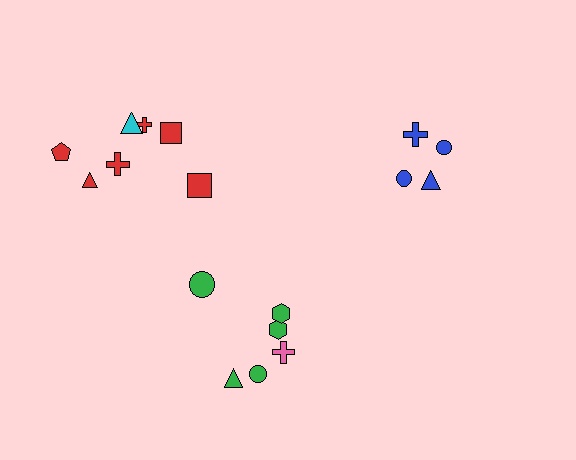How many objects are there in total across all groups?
There are 17 objects.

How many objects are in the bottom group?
There are 6 objects.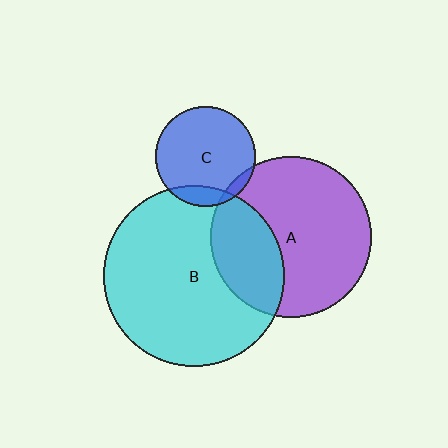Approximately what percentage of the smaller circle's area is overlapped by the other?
Approximately 30%.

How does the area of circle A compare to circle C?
Approximately 2.6 times.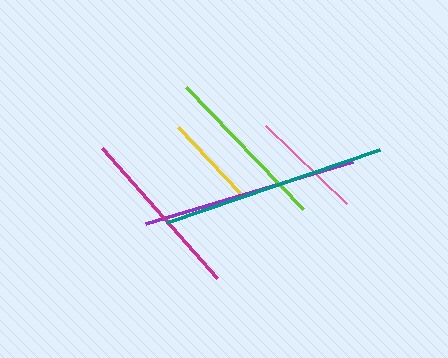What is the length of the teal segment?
The teal segment is approximately 225 pixels long.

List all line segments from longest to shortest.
From longest to shortest: teal, purple, magenta, lime, pink, yellow.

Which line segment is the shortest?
The yellow line is the shortest at approximately 91 pixels.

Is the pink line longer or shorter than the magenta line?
The magenta line is longer than the pink line.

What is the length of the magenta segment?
The magenta segment is approximately 174 pixels long.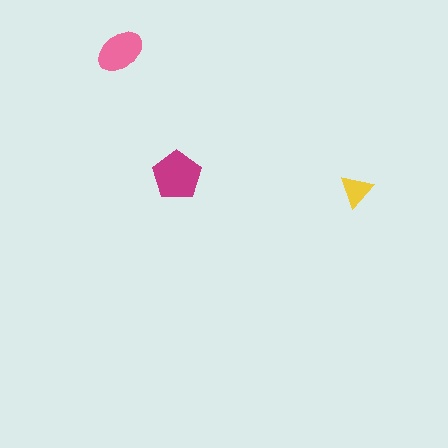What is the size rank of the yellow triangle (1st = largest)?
3rd.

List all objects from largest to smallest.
The magenta pentagon, the pink ellipse, the yellow triangle.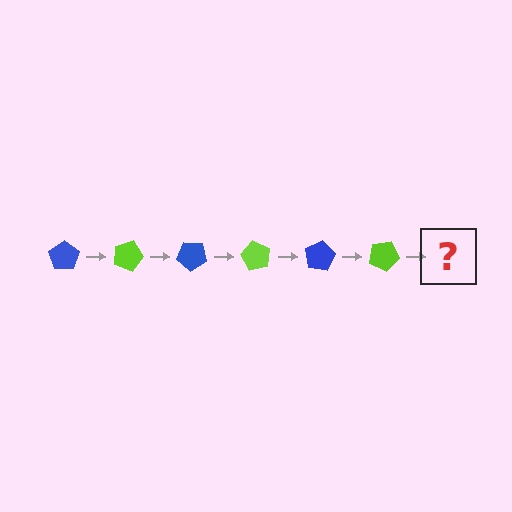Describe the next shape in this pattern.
It should be a blue pentagon, rotated 120 degrees from the start.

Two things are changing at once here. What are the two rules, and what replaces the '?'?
The two rules are that it rotates 20 degrees each step and the color cycles through blue and lime. The '?' should be a blue pentagon, rotated 120 degrees from the start.